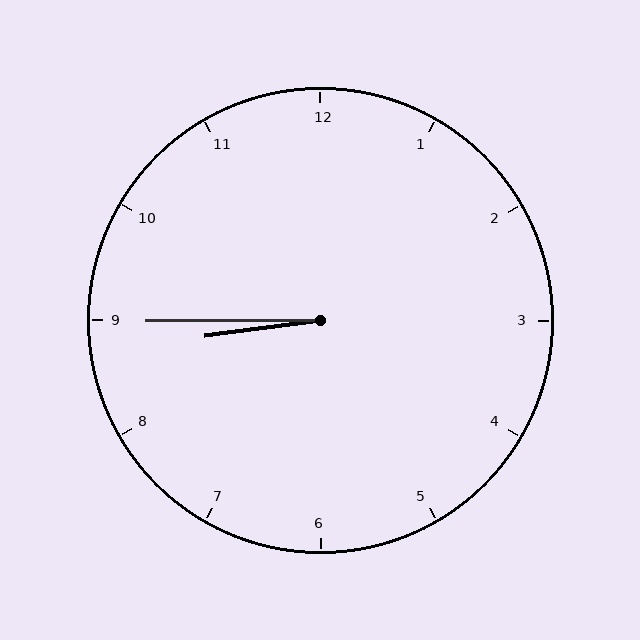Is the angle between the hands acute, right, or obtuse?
It is acute.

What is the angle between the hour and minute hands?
Approximately 8 degrees.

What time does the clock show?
8:45.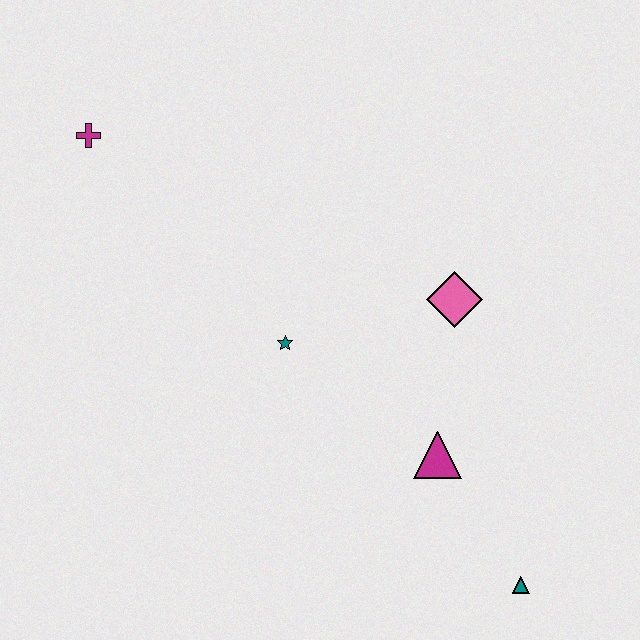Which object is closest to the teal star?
The pink diamond is closest to the teal star.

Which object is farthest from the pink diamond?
The magenta cross is farthest from the pink diamond.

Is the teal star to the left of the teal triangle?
Yes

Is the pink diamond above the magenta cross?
No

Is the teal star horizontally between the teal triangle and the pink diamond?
No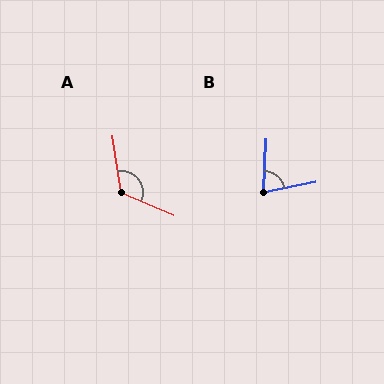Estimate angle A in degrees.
Approximately 121 degrees.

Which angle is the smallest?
B, at approximately 76 degrees.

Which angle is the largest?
A, at approximately 121 degrees.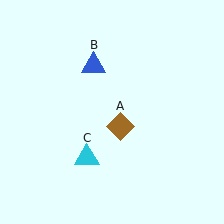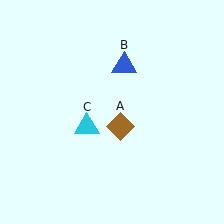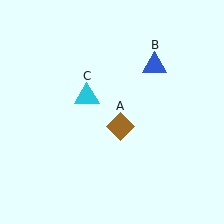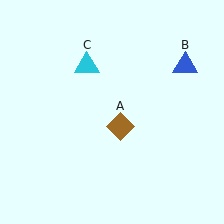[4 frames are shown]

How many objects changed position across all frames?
2 objects changed position: blue triangle (object B), cyan triangle (object C).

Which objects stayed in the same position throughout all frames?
Brown diamond (object A) remained stationary.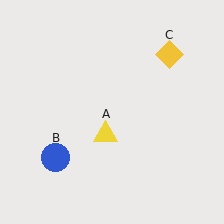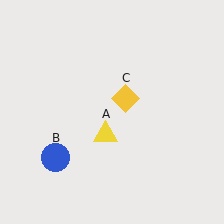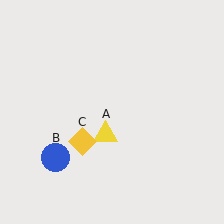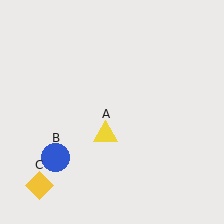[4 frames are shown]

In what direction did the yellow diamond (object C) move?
The yellow diamond (object C) moved down and to the left.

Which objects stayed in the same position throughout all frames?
Yellow triangle (object A) and blue circle (object B) remained stationary.